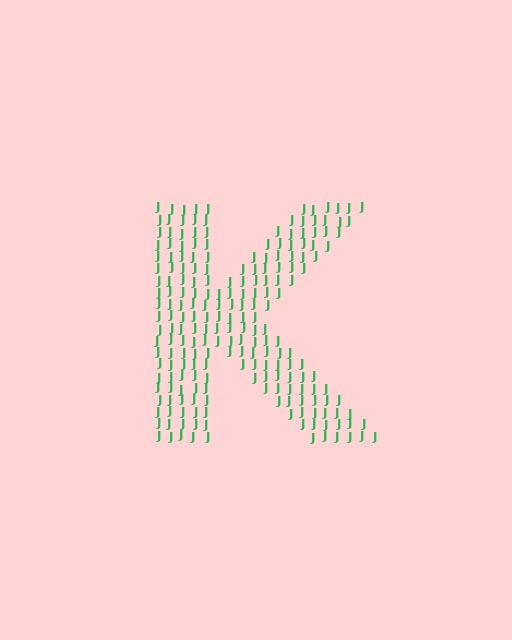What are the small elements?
The small elements are letter J's.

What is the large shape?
The large shape is the letter K.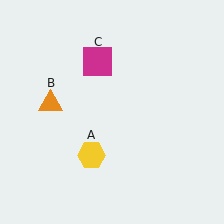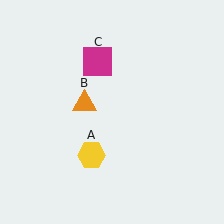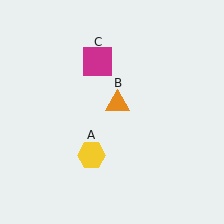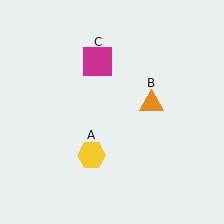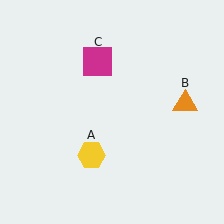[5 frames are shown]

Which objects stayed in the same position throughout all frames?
Yellow hexagon (object A) and magenta square (object C) remained stationary.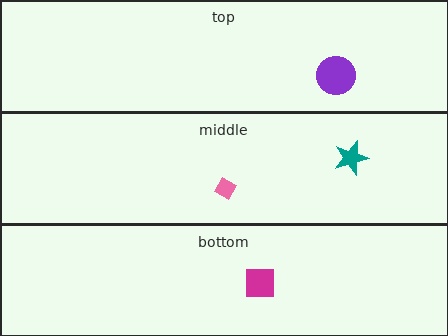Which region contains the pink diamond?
The middle region.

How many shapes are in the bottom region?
1.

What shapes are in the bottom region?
The magenta square.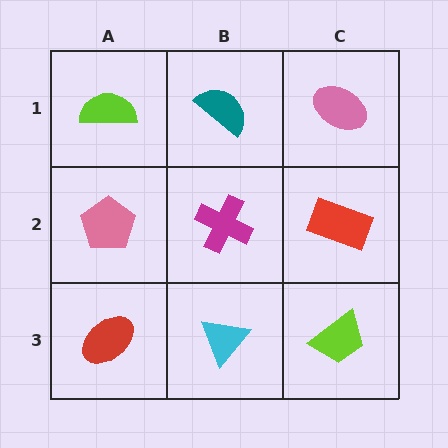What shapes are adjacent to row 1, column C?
A red rectangle (row 2, column C), a teal semicircle (row 1, column B).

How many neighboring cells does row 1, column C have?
2.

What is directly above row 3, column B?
A magenta cross.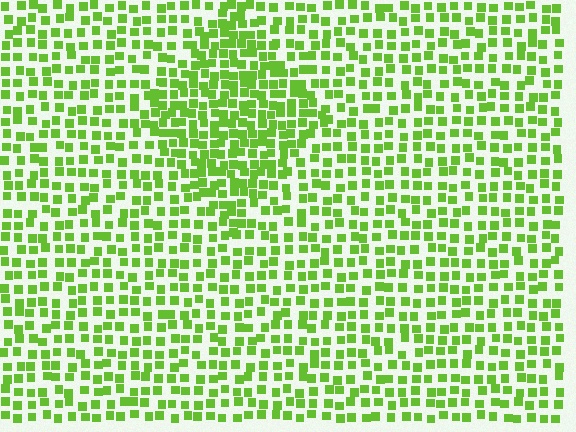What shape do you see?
I see a diamond.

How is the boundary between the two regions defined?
The boundary is defined by a change in element density (approximately 1.7x ratio). All elements are the same color, size, and shape.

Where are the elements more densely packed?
The elements are more densely packed inside the diamond boundary.